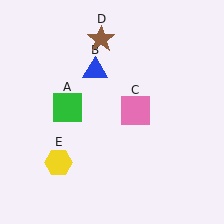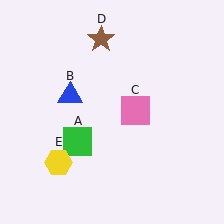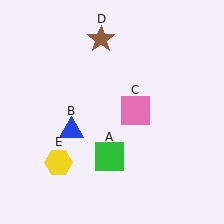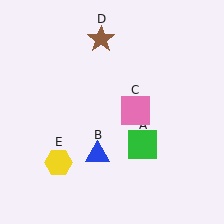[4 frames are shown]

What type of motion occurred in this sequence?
The green square (object A), blue triangle (object B) rotated counterclockwise around the center of the scene.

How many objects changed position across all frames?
2 objects changed position: green square (object A), blue triangle (object B).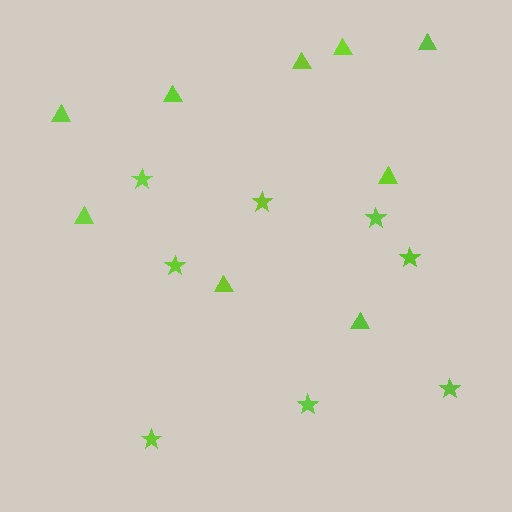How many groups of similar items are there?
There are 2 groups: one group of stars (8) and one group of triangles (9).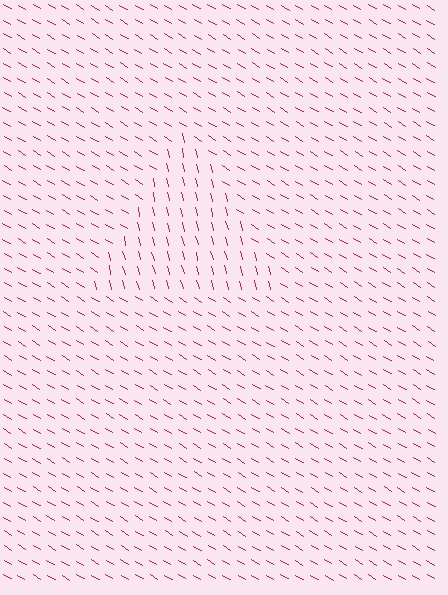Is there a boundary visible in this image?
Yes, there is a texture boundary formed by a change in line orientation.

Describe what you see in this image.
The image is filled with small red line segments. A triangle region in the image has lines oriented differently from the surrounding lines, creating a visible texture boundary.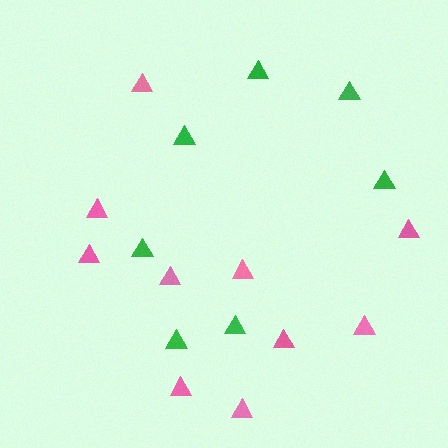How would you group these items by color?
There are 2 groups: one group of green triangles (7) and one group of pink triangles (10).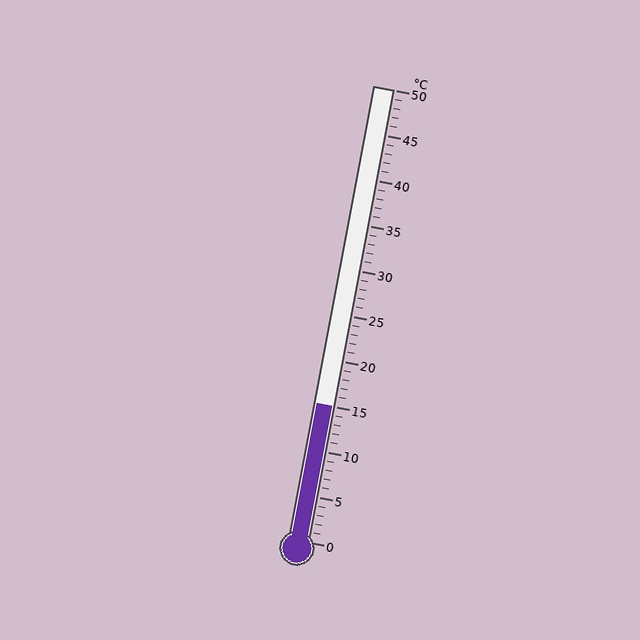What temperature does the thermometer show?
The thermometer shows approximately 15°C.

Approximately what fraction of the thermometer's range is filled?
The thermometer is filled to approximately 30% of its range.